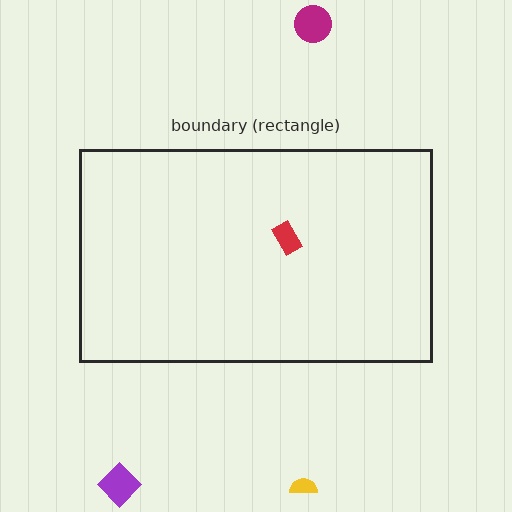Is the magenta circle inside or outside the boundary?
Outside.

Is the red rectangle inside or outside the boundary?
Inside.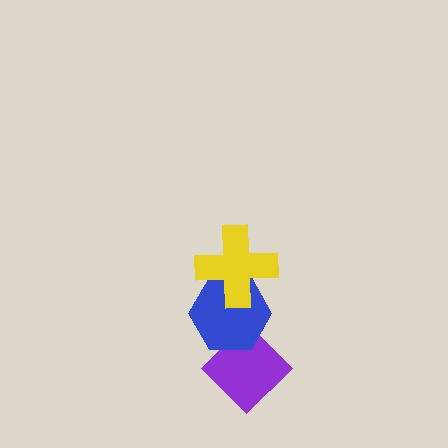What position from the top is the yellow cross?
The yellow cross is 1st from the top.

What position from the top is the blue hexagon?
The blue hexagon is 2nd from the top.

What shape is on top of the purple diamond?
The blue hexagon is on top of the purple diamond.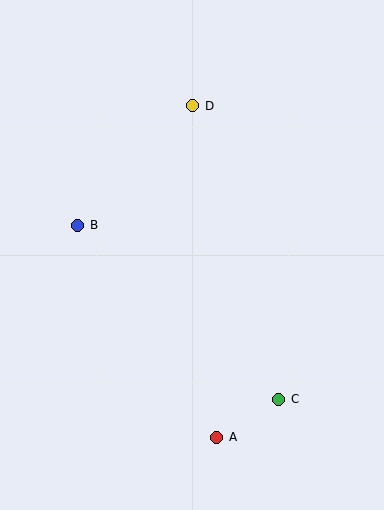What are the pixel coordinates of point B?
Point B is at (78, 225).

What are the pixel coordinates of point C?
Point C is at (279, 399).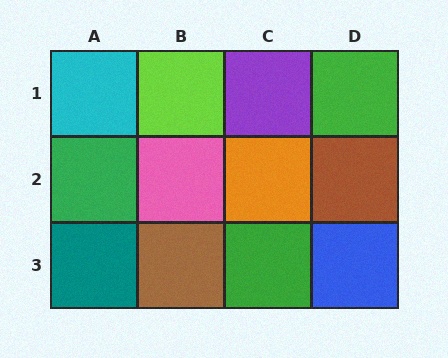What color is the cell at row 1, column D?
Green.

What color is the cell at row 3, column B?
Brown.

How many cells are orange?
1 cell is orange.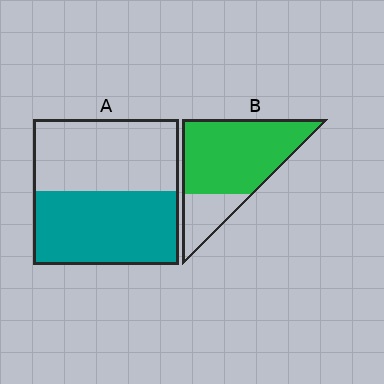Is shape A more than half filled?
Roughly half.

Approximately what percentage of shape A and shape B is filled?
A is approximately 50% and B is approximately 75%.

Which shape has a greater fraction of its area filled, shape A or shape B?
Shape B.